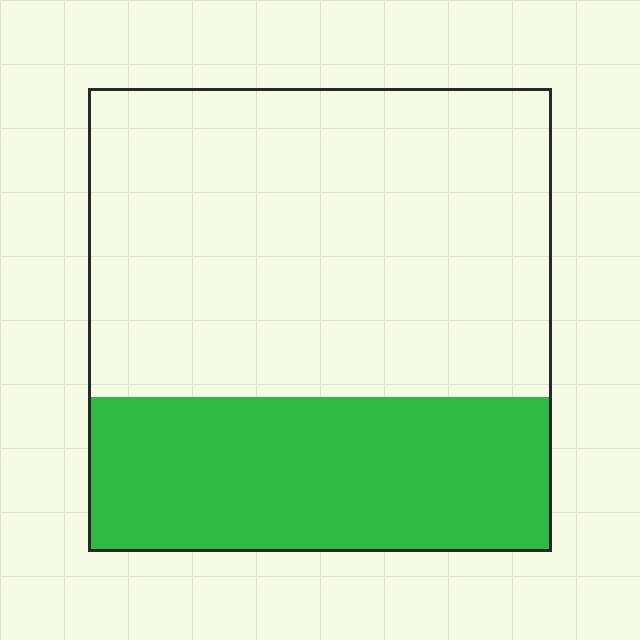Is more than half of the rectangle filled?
No.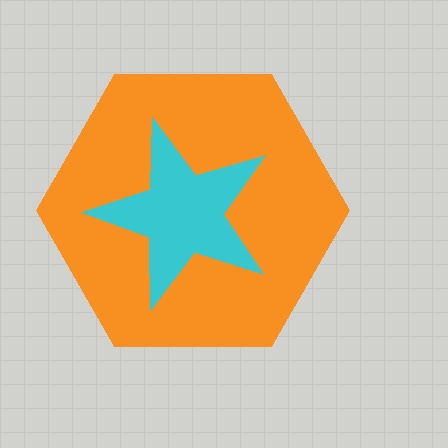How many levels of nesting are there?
2.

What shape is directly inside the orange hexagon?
The cyan star.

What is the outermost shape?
The orange hexagon.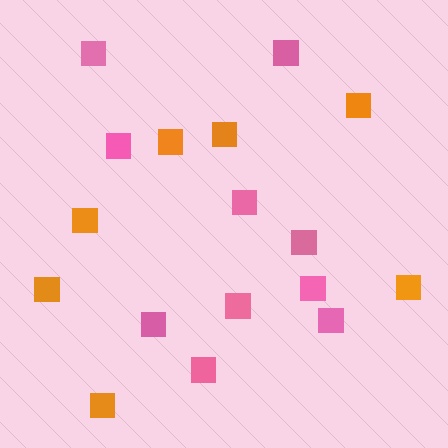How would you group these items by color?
There are 2 groups: one group of orange squares (7) and one group of pink squares (10).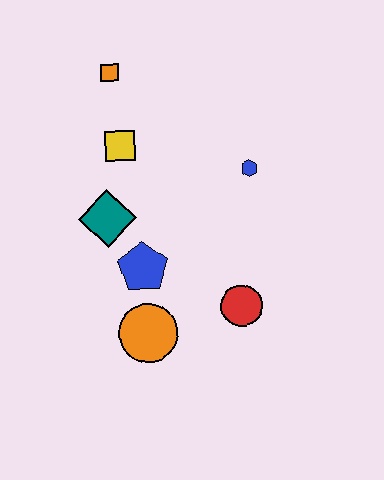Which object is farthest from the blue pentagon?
The orange square is farthest from the blue pentagon.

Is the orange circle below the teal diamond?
Yes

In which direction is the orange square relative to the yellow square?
The orange square is above the yellow square.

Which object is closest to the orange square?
The yellow square is closest to the orange square.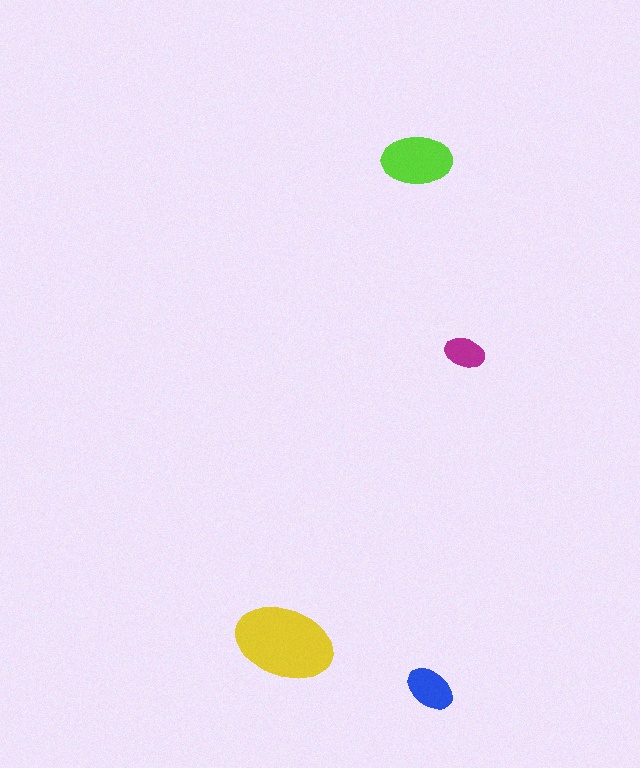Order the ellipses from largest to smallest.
the yellow one, the lime one, the blue one, the magenta one.